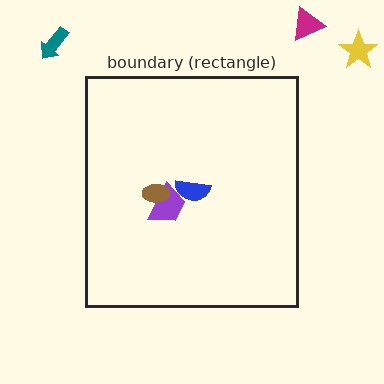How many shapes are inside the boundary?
3 inside, 3 outside.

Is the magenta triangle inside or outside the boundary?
Outside.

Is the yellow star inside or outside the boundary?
Outside.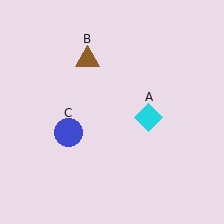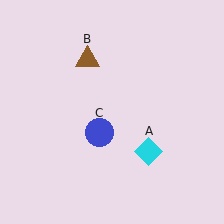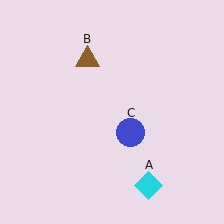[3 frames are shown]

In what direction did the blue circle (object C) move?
The blue circle (object C) moved right.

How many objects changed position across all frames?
2 objects changed position: cyan diamond (object A), blue circle (object C).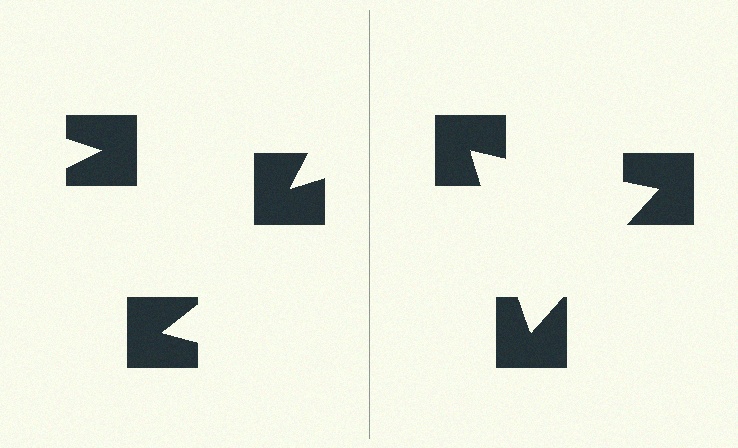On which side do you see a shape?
An illusory triangle appears on the right side. On the left side the wedge cuts are rotated, so no coherent shape forms.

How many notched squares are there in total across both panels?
6 — 3 on each side.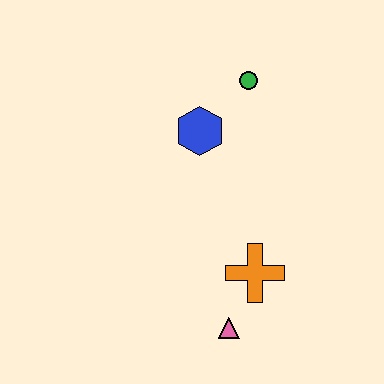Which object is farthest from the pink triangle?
The green circle is farthest from the pink triangle.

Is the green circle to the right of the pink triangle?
Yes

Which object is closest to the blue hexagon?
The green circle is closest to the blue hexagon.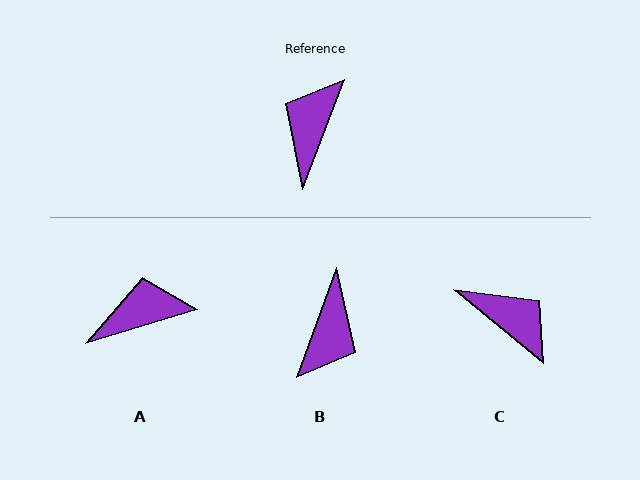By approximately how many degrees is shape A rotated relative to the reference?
Approximately 52 degrees clockwise.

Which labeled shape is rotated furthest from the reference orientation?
B, about 179 degrees away.